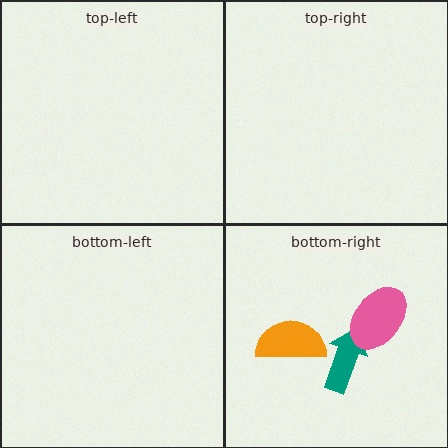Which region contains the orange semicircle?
The bottom-right region.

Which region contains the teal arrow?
The bottom-right region.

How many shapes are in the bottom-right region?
3.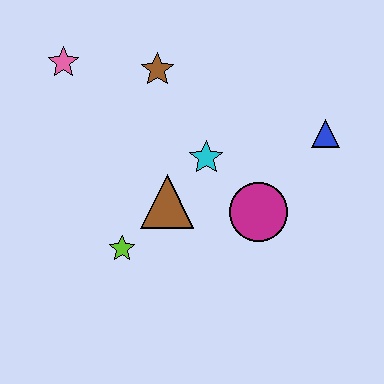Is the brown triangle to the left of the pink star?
No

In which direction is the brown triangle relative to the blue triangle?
The brown triangle is to the left of the blue triangle.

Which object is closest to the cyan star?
The brown triangle is closest to the cyan star.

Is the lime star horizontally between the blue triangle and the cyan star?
No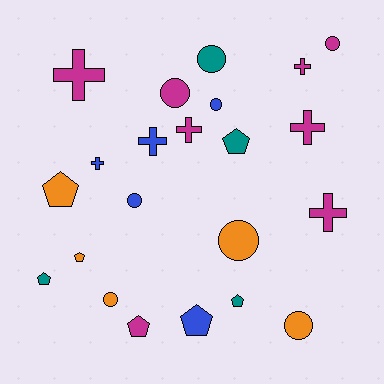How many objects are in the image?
There are 22 objects.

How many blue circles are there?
There are 2 blue circles.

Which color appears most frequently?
Magenta, with 8 objects.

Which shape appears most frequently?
Circle, with 8 objects.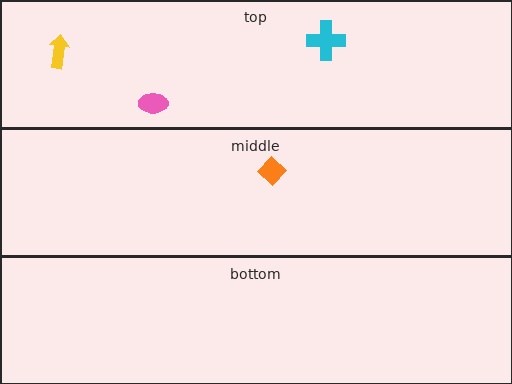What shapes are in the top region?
The cyan cross, the yellow arrow, the pink ellipse.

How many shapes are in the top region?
3.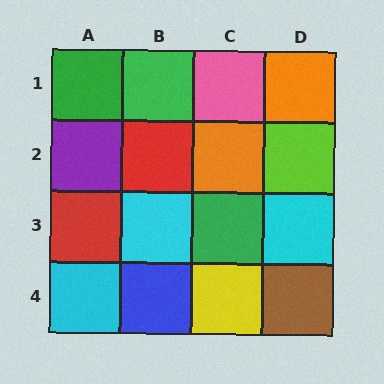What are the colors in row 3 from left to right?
Red, cyan, green, cyan.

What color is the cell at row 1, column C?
Pink.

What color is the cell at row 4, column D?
Brown.